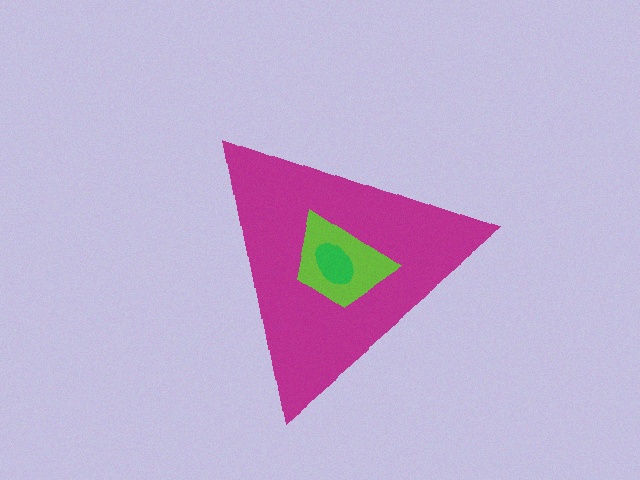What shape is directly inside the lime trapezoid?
The green ellipse.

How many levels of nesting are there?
3.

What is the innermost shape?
The green ellipse.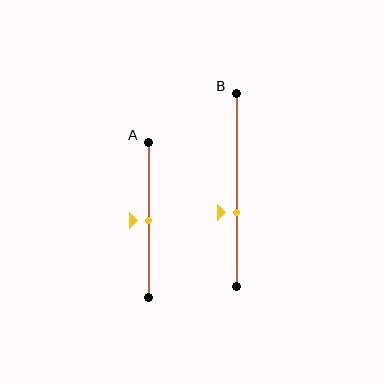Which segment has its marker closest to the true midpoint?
Segment A has its marker closest to the true midpoint.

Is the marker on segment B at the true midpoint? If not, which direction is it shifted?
No, the marker on segment B is shifted downward by about 12% of the segment length.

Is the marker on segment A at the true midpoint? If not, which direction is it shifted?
Yes, the marker on segment A is at the true midpoint.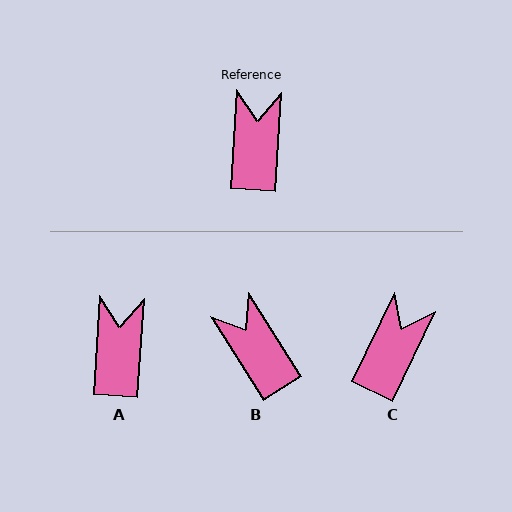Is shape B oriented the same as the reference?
No, it is off by about 36 degrees.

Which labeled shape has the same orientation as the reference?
A.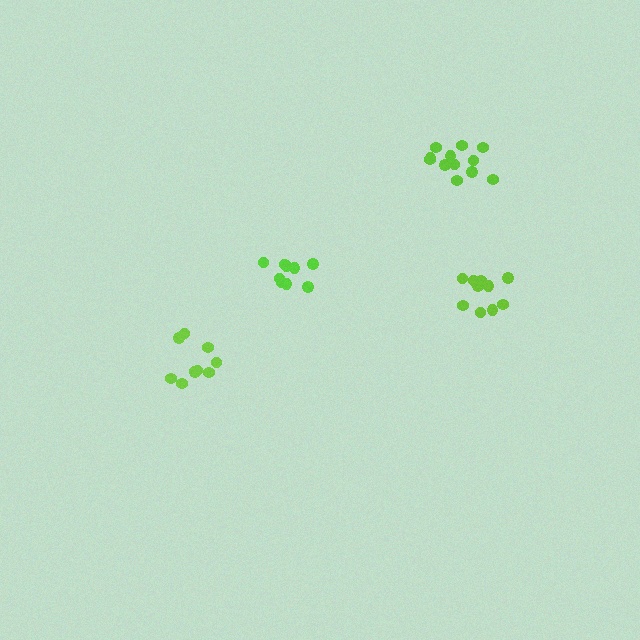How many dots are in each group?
Group 1: 12 dots, Group 2: 9 dots, Group 3: 10 dots, Group 4: 11 dots (42 total).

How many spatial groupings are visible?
There are 4 spatial groupings.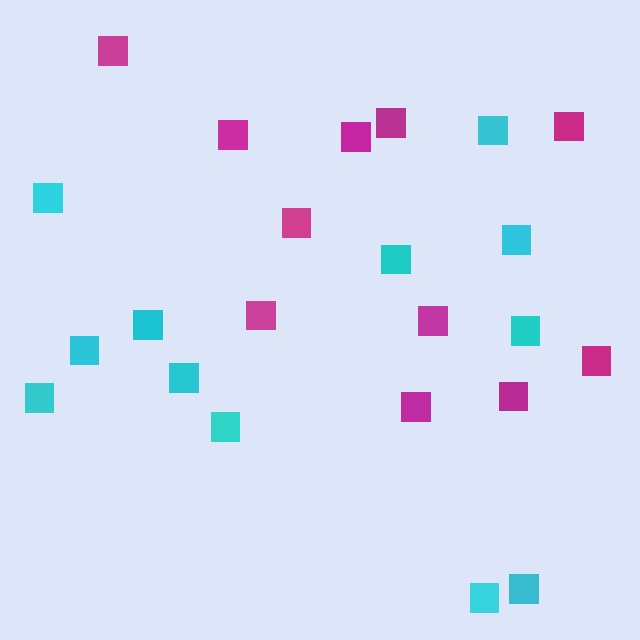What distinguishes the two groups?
There are 2 groups: one group of cyan squares (12) and one group of magenta squares (11).